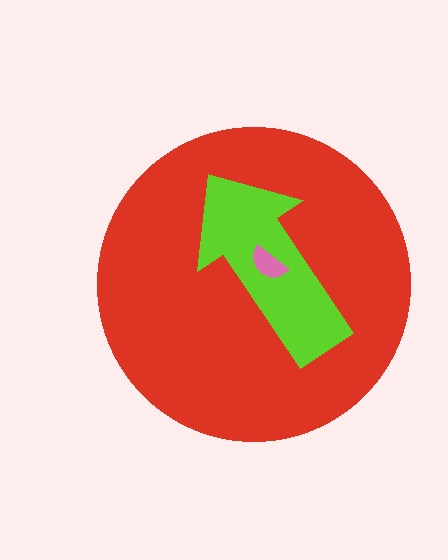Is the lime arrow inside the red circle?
Yes.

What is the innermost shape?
The pink semicircle.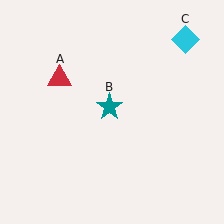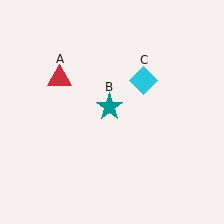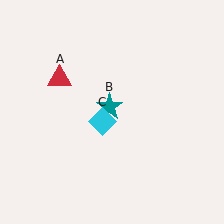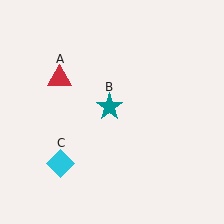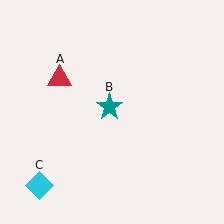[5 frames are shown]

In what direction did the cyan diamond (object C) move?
The cyan diamond (object C) moved down and to the left.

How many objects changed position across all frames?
1 object changed position: cyan diamond (object C).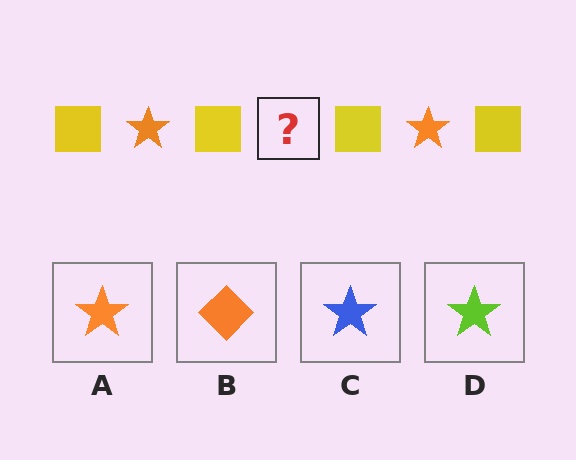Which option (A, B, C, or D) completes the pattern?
A.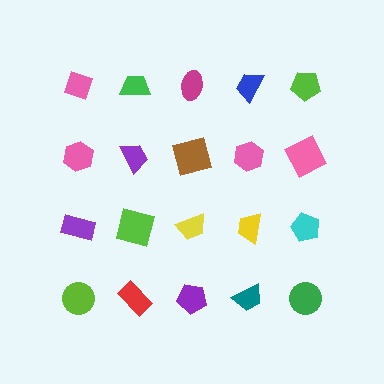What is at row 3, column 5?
A cyan pentagon.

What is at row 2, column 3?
A brown square.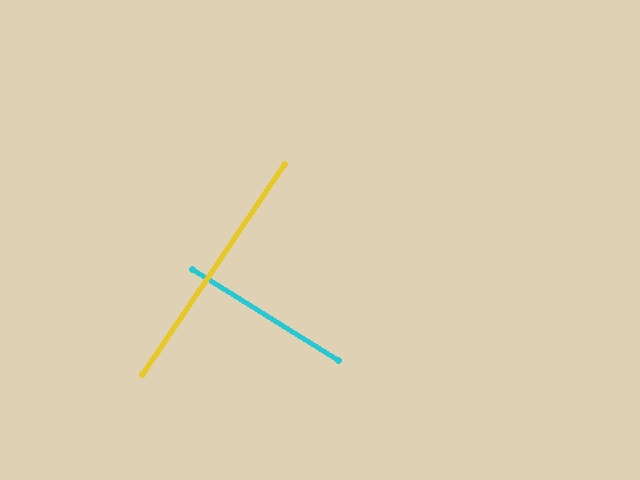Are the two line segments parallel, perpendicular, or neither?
Perpendicular — they meet at approximately 88°.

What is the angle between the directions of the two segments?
Approximately 88 degrees.